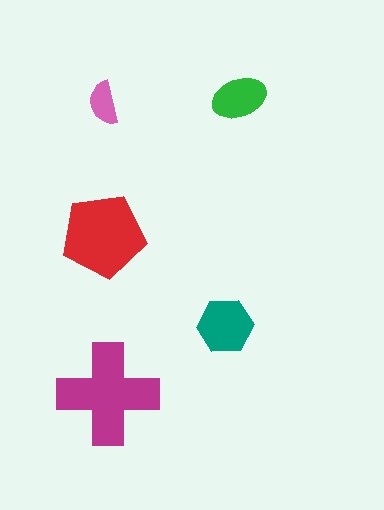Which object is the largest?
The magenta cross.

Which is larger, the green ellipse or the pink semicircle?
The green ellipse.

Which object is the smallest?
The pink semicircle.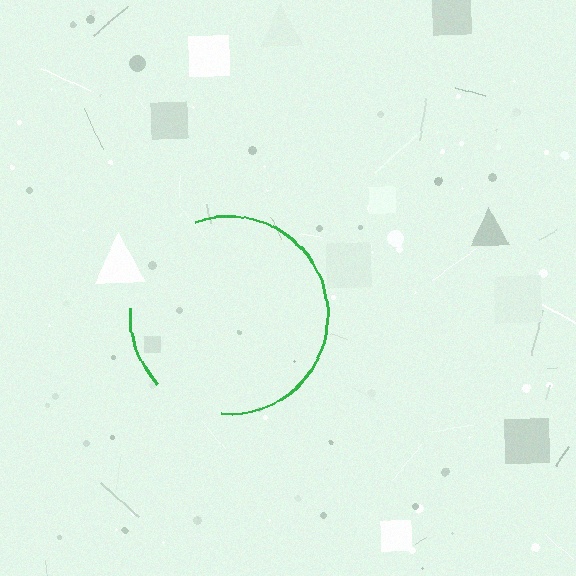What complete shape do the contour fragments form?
The contour fragments form a circle.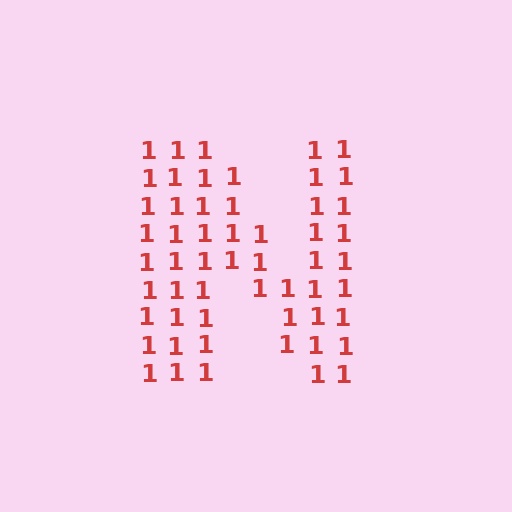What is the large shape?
The large shape is the letter N.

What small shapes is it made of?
It is made of small digit 1's.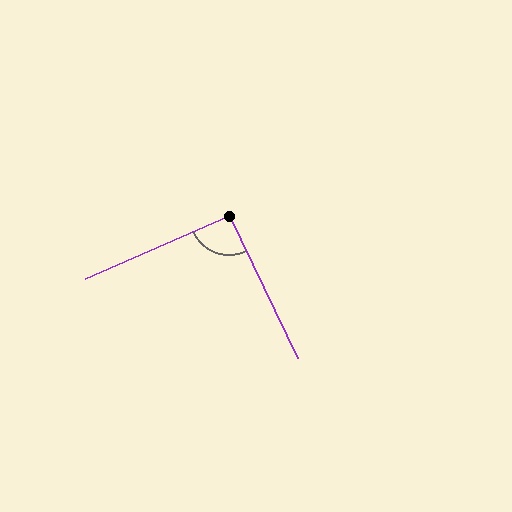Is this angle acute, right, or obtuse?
It is approximately a right angle.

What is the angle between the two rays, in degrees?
Approximately 92 degrees.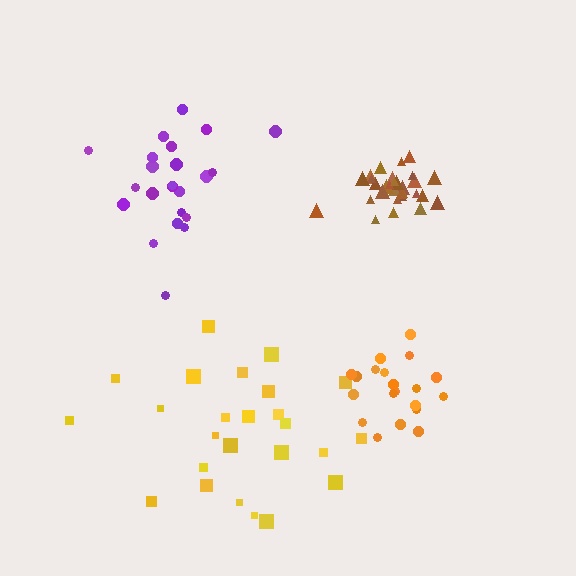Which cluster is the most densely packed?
Brown.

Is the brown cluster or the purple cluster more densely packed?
Brown.